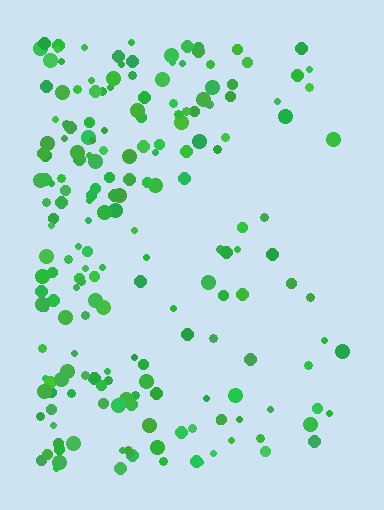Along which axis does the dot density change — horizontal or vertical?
Horizontal.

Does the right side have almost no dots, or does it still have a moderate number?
Still a moderate number, just noticeably fewer than the left.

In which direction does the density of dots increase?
From right to left, with the left side densest.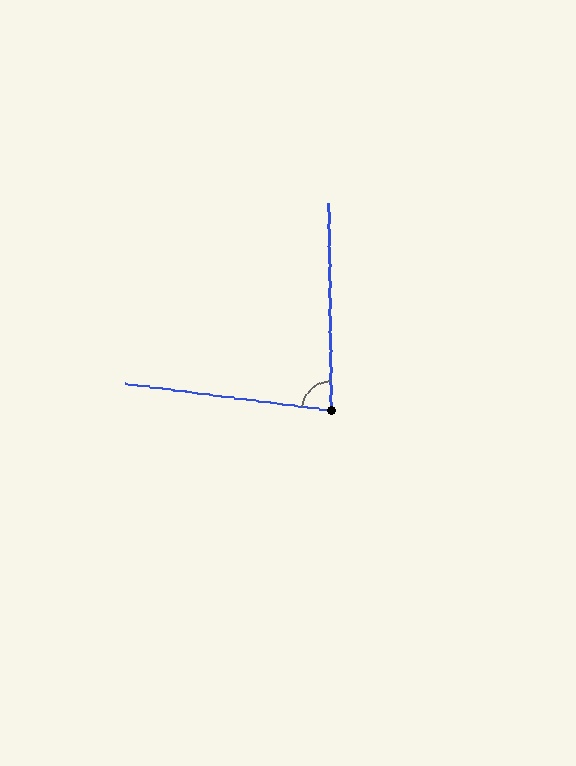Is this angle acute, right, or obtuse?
It is acute.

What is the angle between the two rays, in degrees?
Approximately 82 degrees.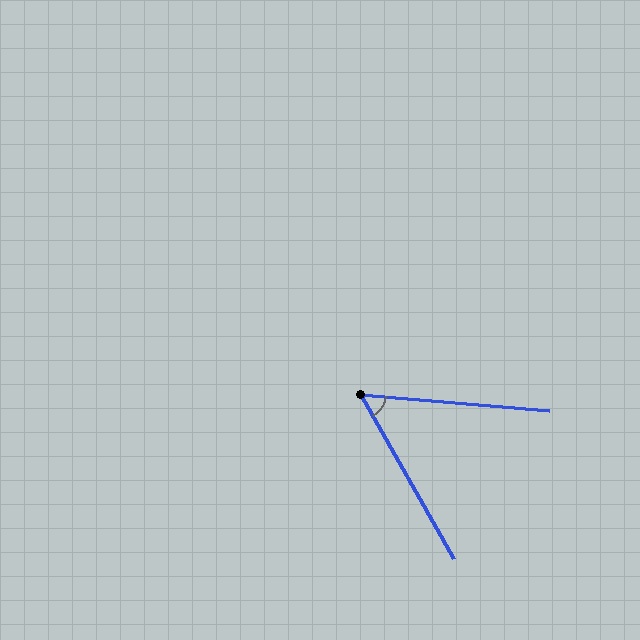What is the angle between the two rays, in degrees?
Approximately 56 degrees.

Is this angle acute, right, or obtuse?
It is acute.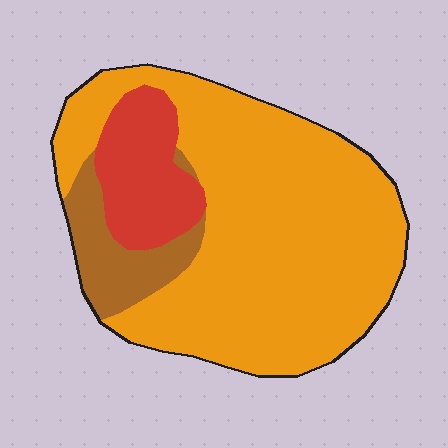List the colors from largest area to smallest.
From largest to smallest: orange, red, brown.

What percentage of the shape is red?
Red covers roughly 15% of the shape.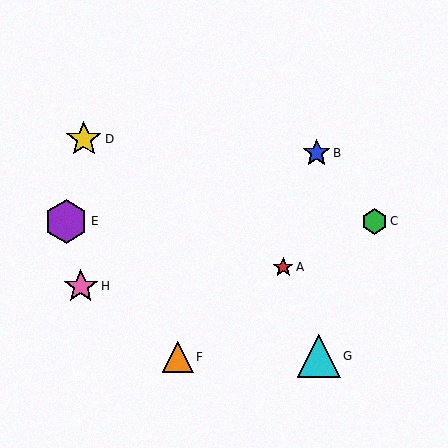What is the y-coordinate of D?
Object D is at y≈139.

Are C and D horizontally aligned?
No, C is at y≈221 and D is at y≈139.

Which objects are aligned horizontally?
Objects C, E are aligned horizontally.